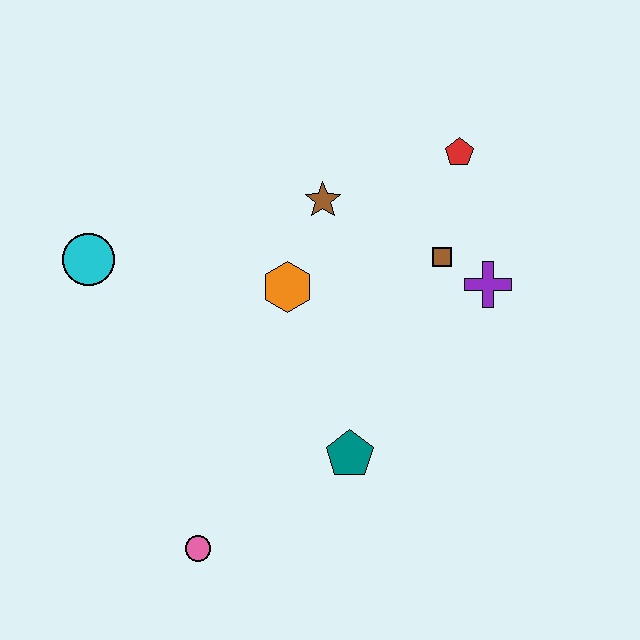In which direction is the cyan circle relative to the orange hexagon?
The cyan circle is to the left of the orange hexagon.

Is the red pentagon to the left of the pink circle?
No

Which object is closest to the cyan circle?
The orange hexagon is closest to the cyan circle.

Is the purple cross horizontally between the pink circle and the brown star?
No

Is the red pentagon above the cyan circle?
Yes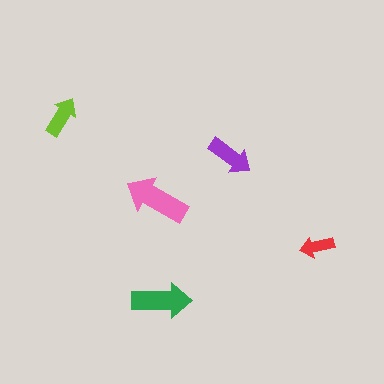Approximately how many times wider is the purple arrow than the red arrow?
About 1.5 times wider.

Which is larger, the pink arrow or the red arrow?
The pink one.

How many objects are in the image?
There are 5 objects in the image.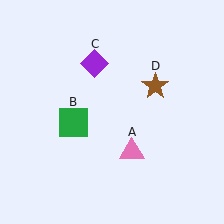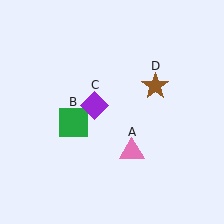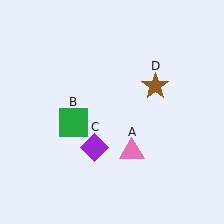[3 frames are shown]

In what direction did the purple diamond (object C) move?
The purple diamond (object C) moved down.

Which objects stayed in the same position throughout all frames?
Pink triangle (object A) and green square (object B) and brown star (object D) remained stationary.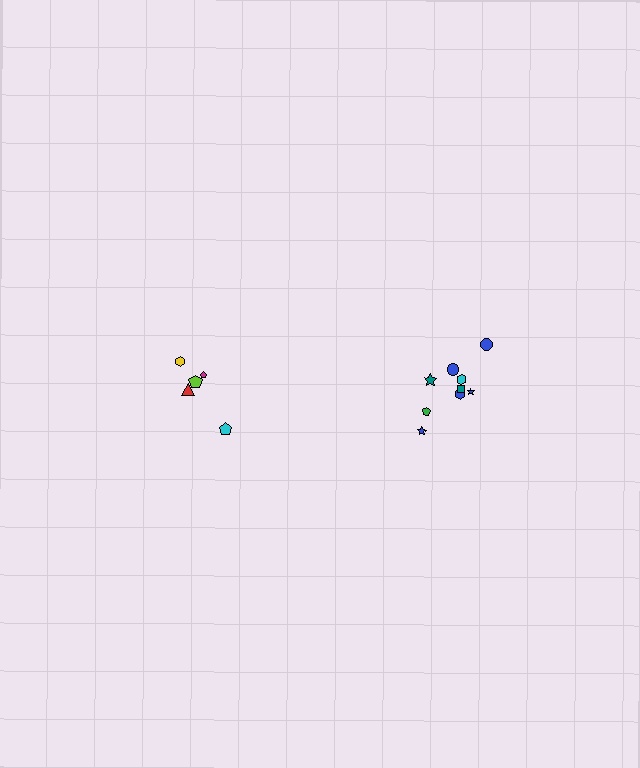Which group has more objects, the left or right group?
The right group.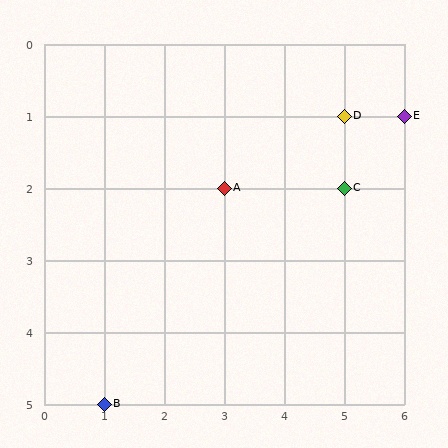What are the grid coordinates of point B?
Point B is at grid coordinates (1, 5).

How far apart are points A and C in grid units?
Points A and C are 2 columns apart.